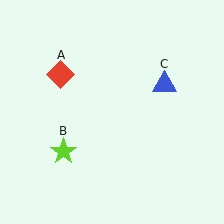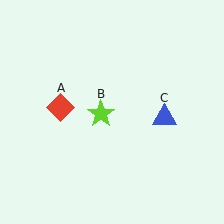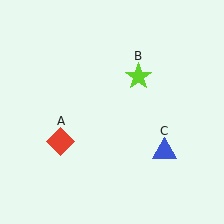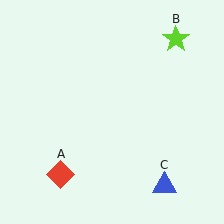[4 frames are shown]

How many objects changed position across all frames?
3 objects changed position: red diamond (object A), lime star (object B), blue triangle (object C).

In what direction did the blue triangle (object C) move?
The blue triangle (object C) moved down.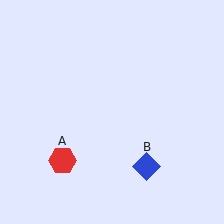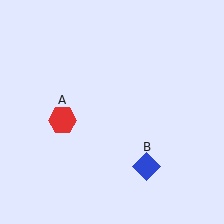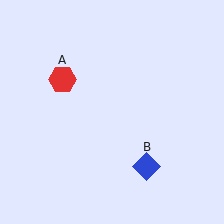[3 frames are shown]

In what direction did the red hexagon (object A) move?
The red hexagon (object A) moved up.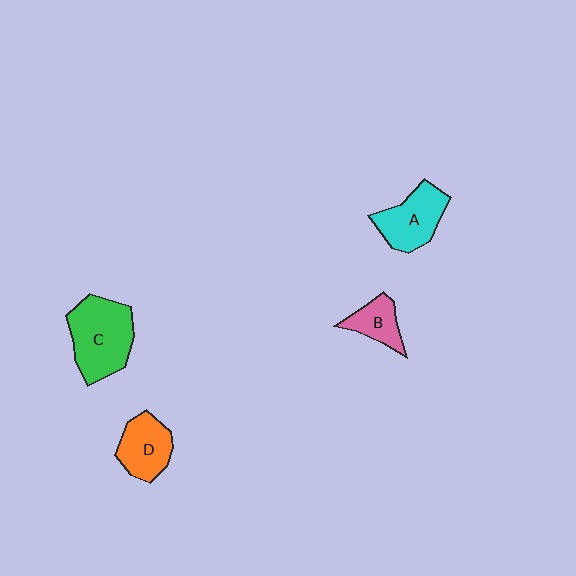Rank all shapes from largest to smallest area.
From largest to smallest: C (green), A (cyan), D (orange), B (pink).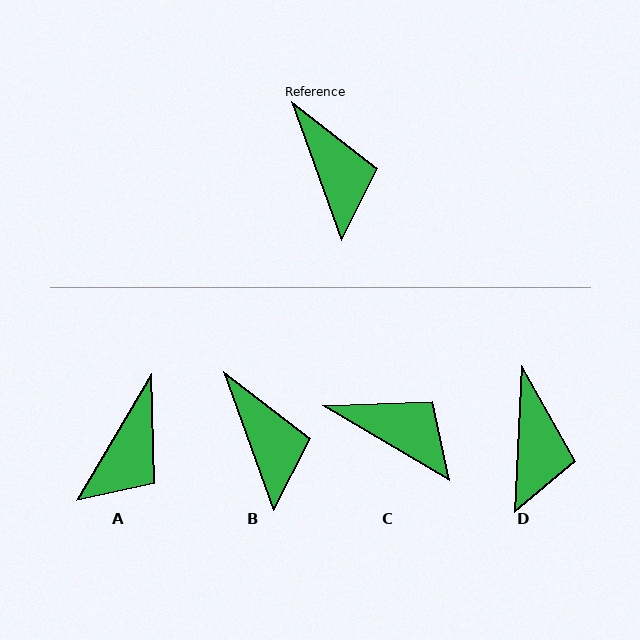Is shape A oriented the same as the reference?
No, it is off by about 50 degrees.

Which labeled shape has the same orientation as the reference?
B.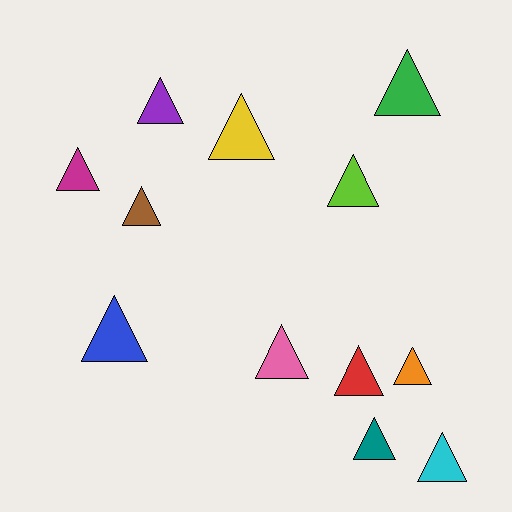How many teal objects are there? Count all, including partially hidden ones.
There is 1 teal object.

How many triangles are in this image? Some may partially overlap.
There are 12 triangles.